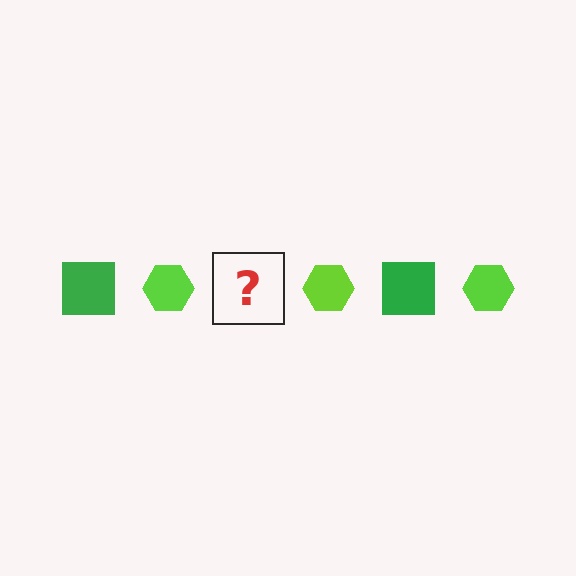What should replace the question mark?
The question mark should be replaced with a green square.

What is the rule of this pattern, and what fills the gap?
The rule is that the pattern alternates between green square and lime hexagon. The gap should be filled with a green square.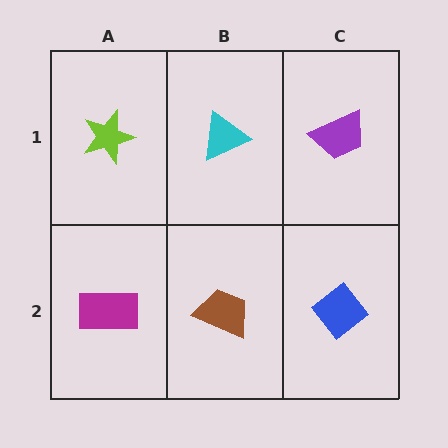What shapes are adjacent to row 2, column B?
A cyan triangle (row 1, column B), a magenta rectangle (row 2, column A), a blue diamond (row 2, column C).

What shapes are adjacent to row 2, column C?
A purple trapezoid (row 1, column C), a brown trapezoid (row 2, column B).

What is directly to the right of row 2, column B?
A blue diamond.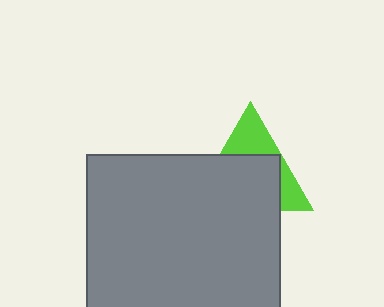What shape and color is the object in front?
The object in front is a gray square.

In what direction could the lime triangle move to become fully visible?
The lime triangle could move up. That would shift it out from behind the gray square entirely.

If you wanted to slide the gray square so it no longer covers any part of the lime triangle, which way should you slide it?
Slide it down — that is the most direct way to separate the two shapes.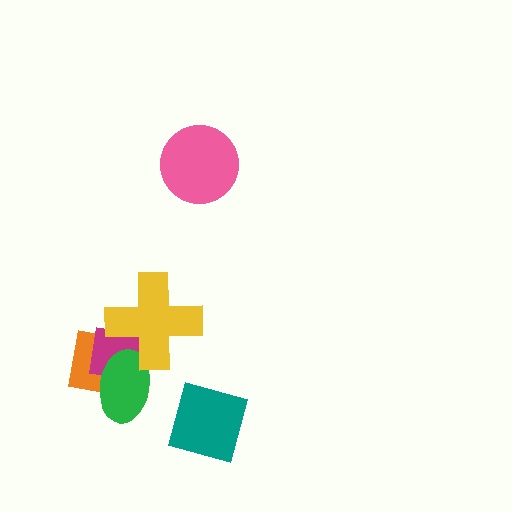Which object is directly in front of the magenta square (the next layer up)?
The green ellipse is directly in front of the magenta square.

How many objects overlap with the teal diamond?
0 objects overlap with the teal diamond.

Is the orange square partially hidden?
Yes, it is partially covered by another shape.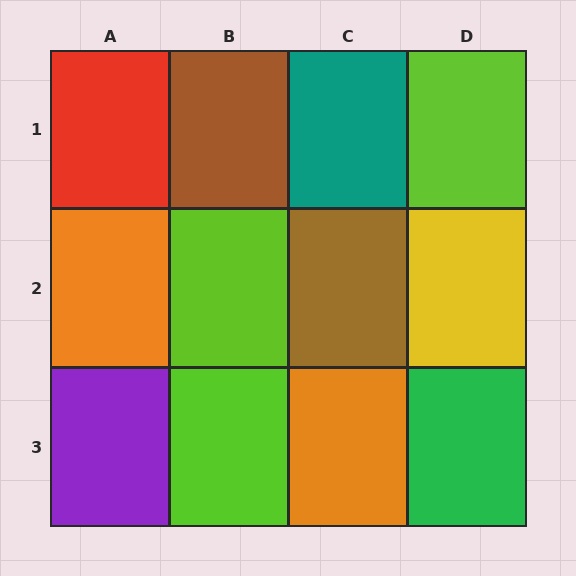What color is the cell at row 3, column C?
Orange.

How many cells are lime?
3 cells are lime.